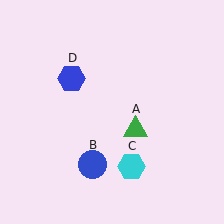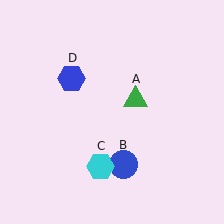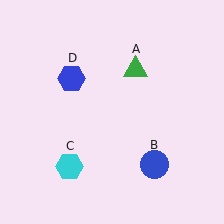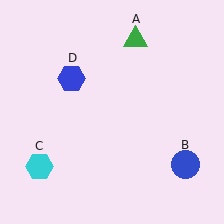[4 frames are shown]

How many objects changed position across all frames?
3 objects changed position: green triangle (object A), blue circle (object B), cyan hexagon (object C).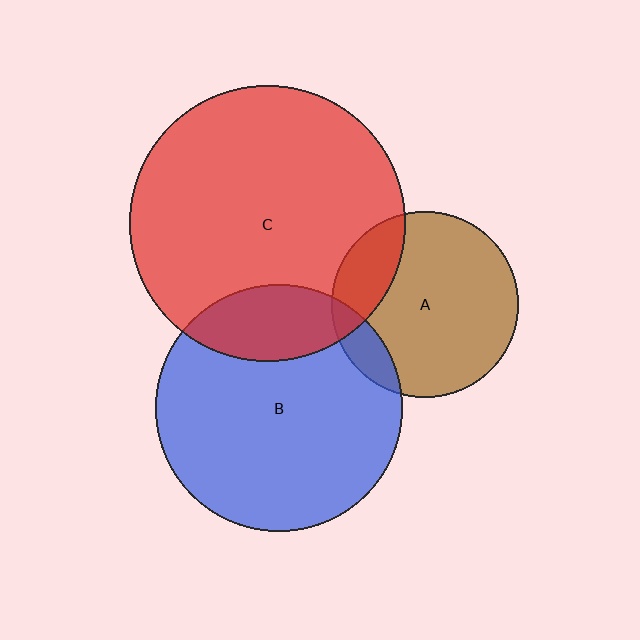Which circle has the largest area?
Circle C (red).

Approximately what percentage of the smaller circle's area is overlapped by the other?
Approximately 10%.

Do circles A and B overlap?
Yes.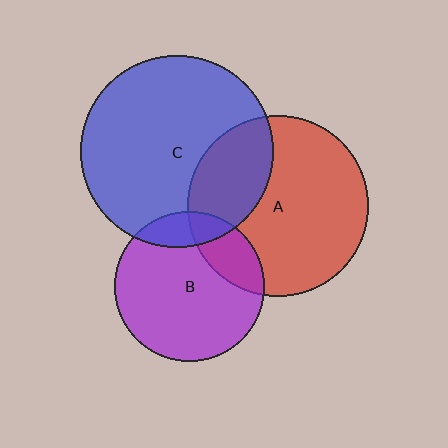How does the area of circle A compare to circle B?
Approximately 1.5 times.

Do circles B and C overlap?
Yes.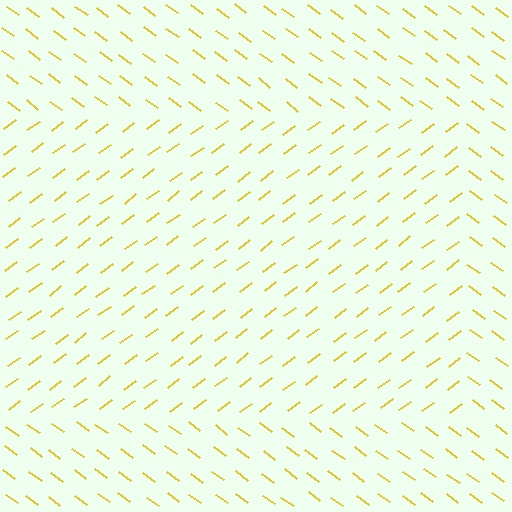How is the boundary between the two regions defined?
The boundary is defined purely by a change in line orientation (approximately 73 degrees difference). All lines are the same color and thickness.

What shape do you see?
I see a rectangle.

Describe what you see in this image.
The image is filled with small yellow line segments. A rectangle region in the image has lines oriented differently from the surrounding lines, creating a visible texture boundary.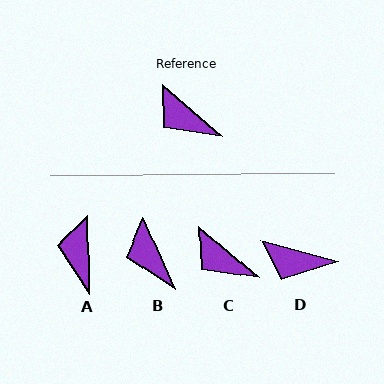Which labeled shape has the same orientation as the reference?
C.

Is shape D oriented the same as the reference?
No, it is off by about 26 degrees.